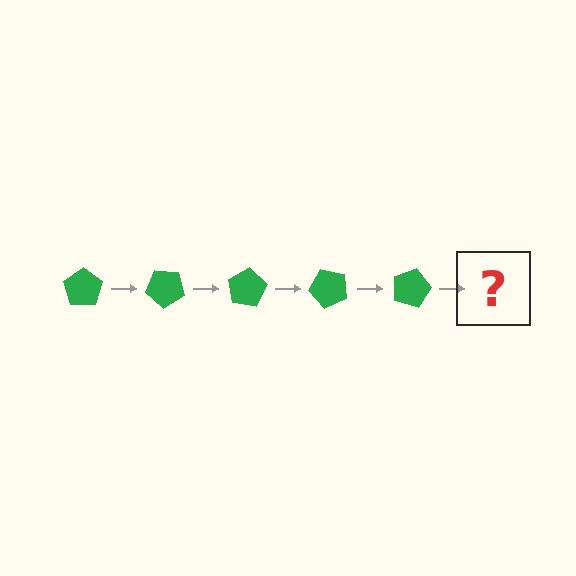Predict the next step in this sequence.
The next step is a green pentagon rotated 200 degrees.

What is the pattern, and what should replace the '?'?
The pattern is that the pentagon rotates 40 degrees each step. The '?' should be a green pentagon rotated 200 degrees.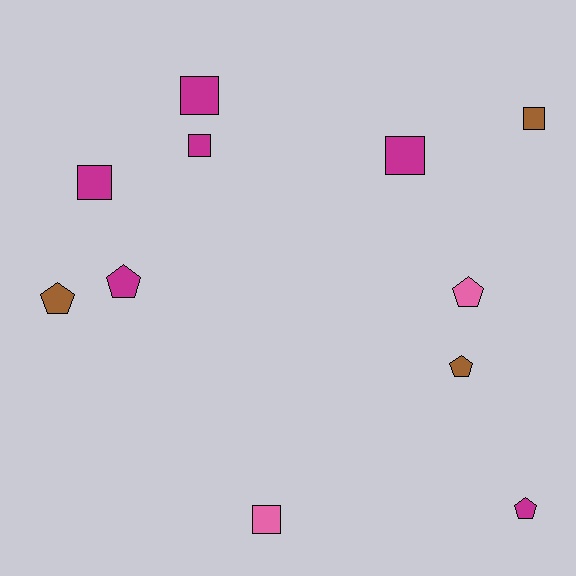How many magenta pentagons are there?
There are 2 magenta pentagons.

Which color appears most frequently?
Magenta, with 6 objects.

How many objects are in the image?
There are 11 objects.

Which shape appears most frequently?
Square, with 6 objects.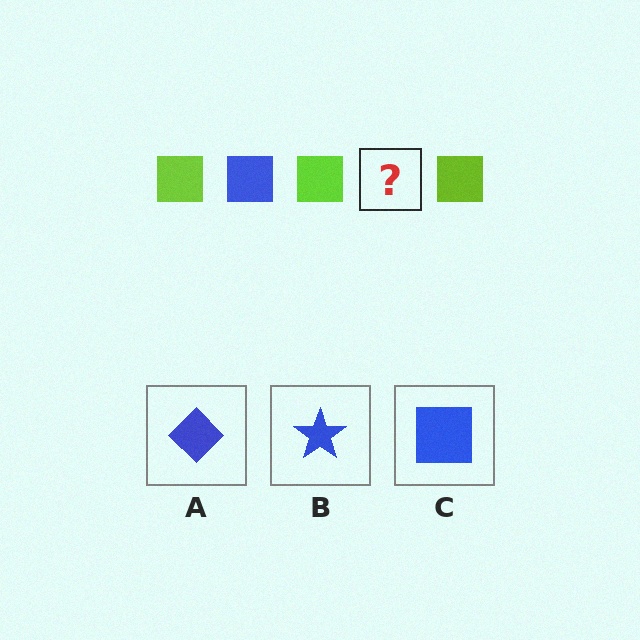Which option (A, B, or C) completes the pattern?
C.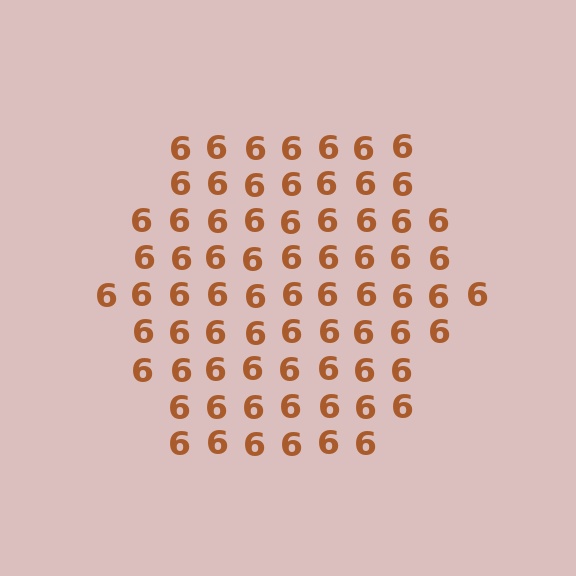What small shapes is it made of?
It is made of small digit 6's.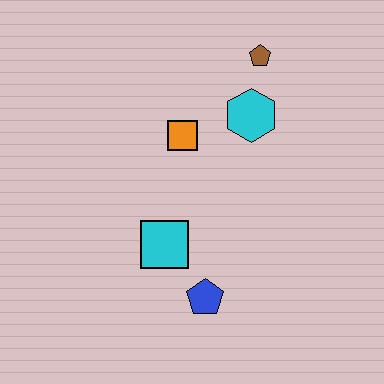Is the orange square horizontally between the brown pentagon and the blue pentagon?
No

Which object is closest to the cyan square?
The blue pentagon is closest to the cyan square.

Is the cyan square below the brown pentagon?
Yes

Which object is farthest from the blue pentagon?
The brown pentagon is farthest from the blue pentagon.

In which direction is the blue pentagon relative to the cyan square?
The blue pentagon is below the cyan square.